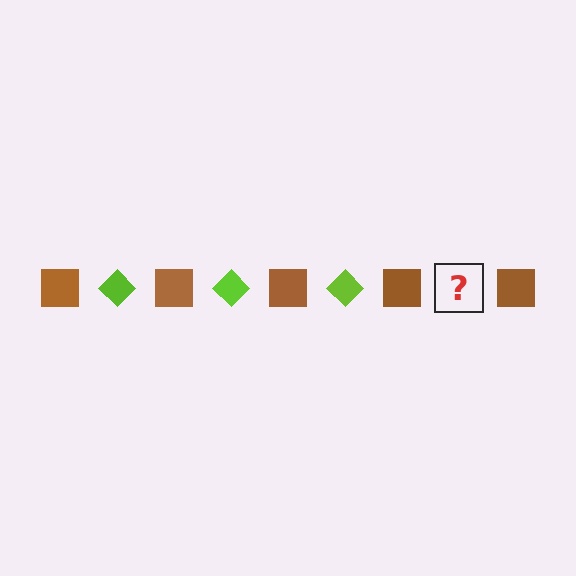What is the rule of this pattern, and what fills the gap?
The rule is that the pattern alternates between brown square and lime diamond. The gap should be filled with a lime diamond.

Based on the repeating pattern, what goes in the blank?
The blank should be a lime diamond.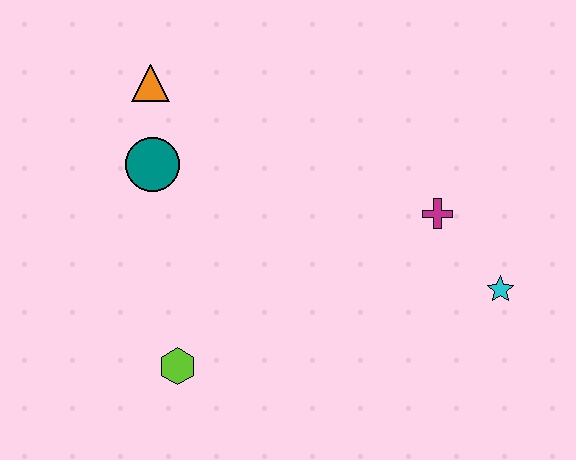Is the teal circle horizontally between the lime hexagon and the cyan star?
No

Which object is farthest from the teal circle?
The cyan star is farthest from the teal circle.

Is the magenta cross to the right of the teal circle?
Yes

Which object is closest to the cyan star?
The magenta cross is closest to the cyan star.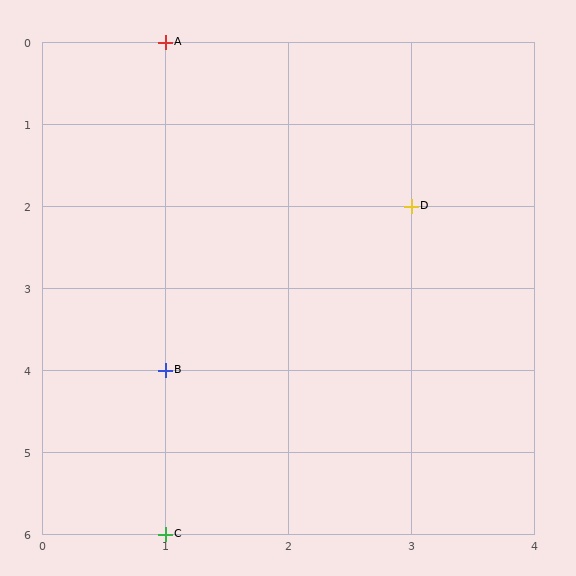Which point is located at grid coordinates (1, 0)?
Point A is at (1, 0).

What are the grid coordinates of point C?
Point C is at grid coordinates (1, 6).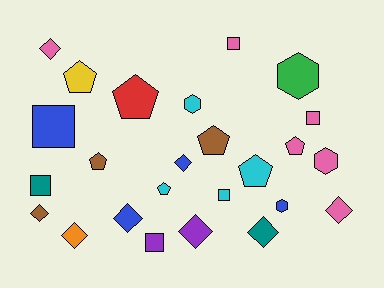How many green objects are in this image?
There is 1 green object.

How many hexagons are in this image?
There are 4 hexagons.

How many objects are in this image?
There are 25 objects.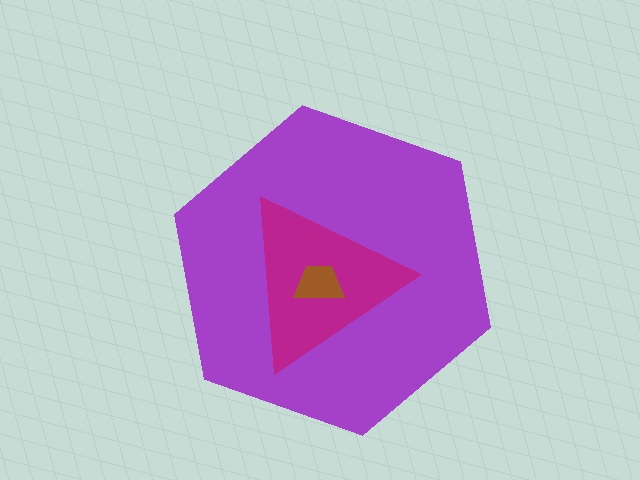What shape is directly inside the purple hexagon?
The magenta triangle.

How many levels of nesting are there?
3.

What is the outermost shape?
The purple hexagon.